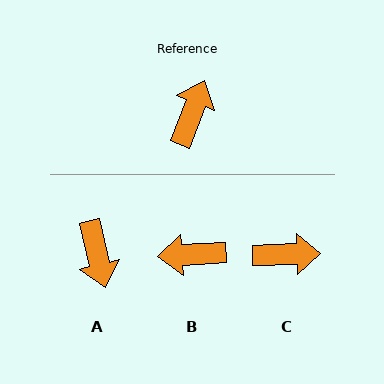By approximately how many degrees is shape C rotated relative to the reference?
Approximately 67 degrees clockwise.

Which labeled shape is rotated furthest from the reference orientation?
A, about 146 degrees away.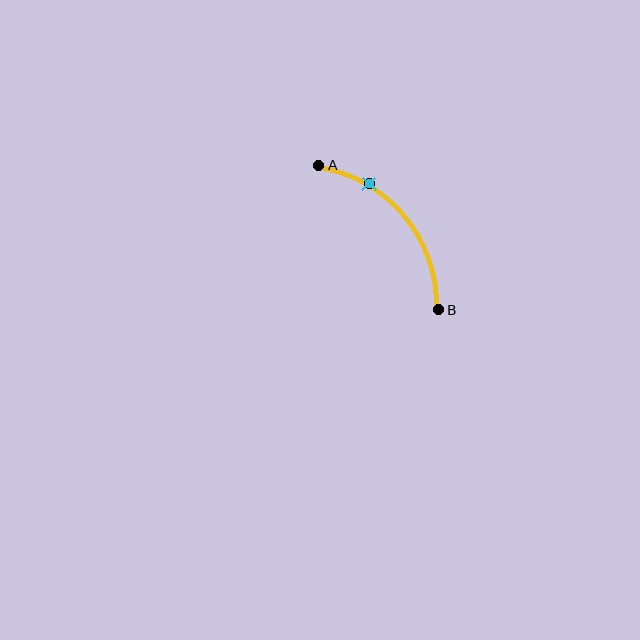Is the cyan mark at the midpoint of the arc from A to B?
No. The cyan mark lies on the arc but is closer to endpoint A. The arc midpoint would be at the point on the curve equidistant along the arc from both A and B.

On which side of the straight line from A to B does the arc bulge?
The arc bulges above and to the right of the straight line connecting A and B.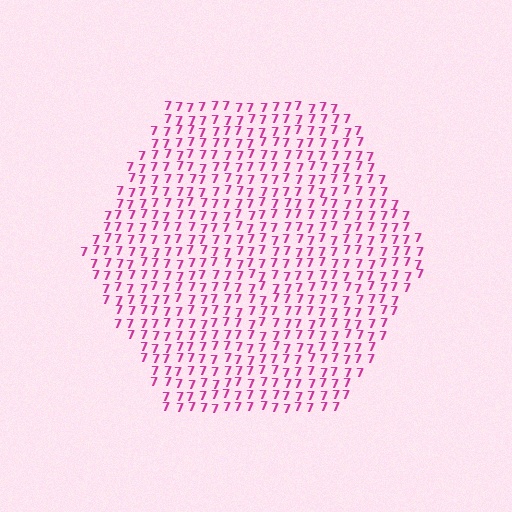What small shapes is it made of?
It is made of small digit 7's.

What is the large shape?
The large shape is a hexagon.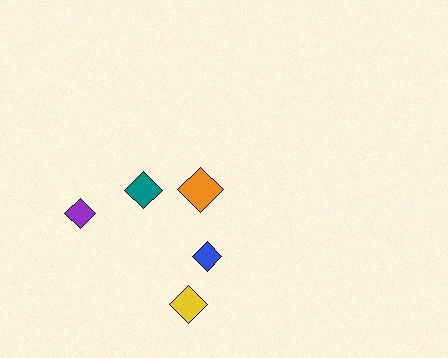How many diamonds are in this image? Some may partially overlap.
There are 5 diamonds.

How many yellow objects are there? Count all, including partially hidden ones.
There is 1 yellow object.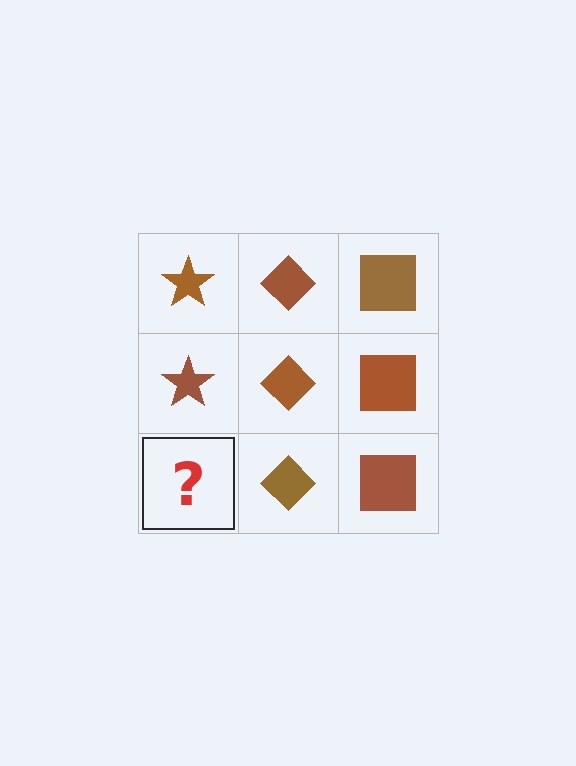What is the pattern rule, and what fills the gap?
The rule is that each column has a consistent shape. The gap should be filled with a brown star.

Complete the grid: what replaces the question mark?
The question mark should be replaced with a brown star.